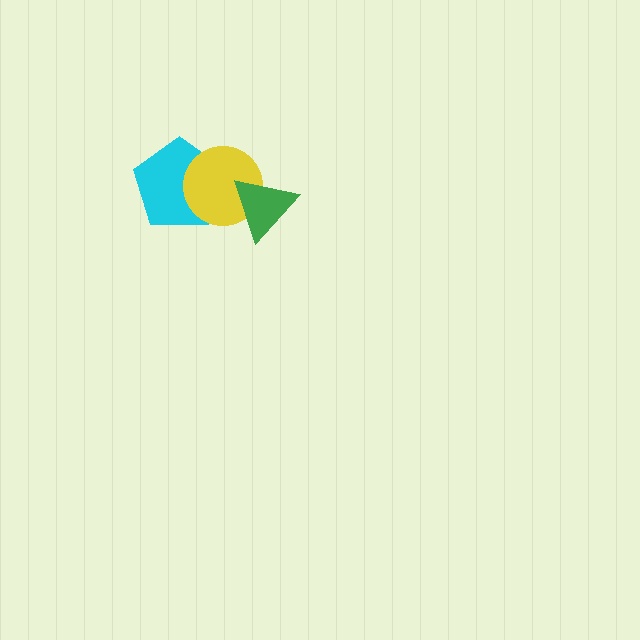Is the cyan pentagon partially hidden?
Yes, it is partially covered by another shape.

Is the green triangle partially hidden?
No, no other shape covers it.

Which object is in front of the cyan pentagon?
The yellow circle is in front of the cyan pentagon.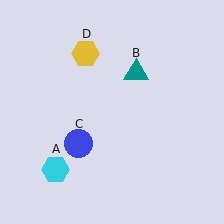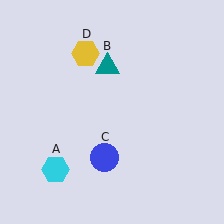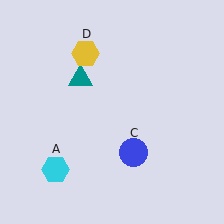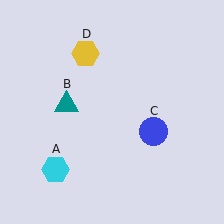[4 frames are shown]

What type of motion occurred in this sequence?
The teal triangle (object B), blue circle (object C) rotated counterclockwise around the center of the scene.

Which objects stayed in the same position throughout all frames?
Cyan hexagon (object A) and yellow hexagon (object D) remained stationary.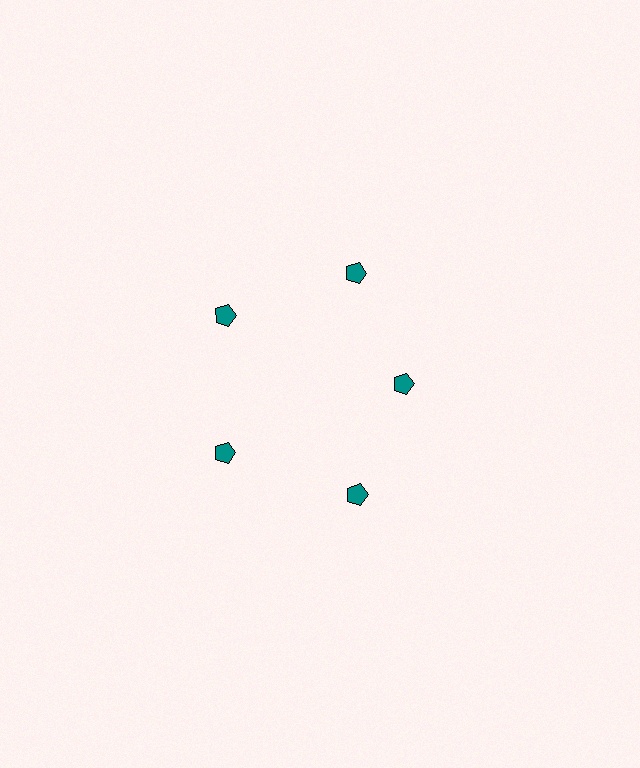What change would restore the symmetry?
The symmetry would be restored by moving it outward, back onto the ring so that all 5 pentagons sit at equal angles and equal distance from the center.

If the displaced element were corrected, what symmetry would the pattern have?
It would have 5-fold rotational symmetry — the pattern would map onto itself every 72 degrees.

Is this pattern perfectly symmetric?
No. The 5 teal pentagons are arranged in a ring, but one element near the 3 o'clock position is pulled inward toward the center, breaking the 5-fold rotational symmetry.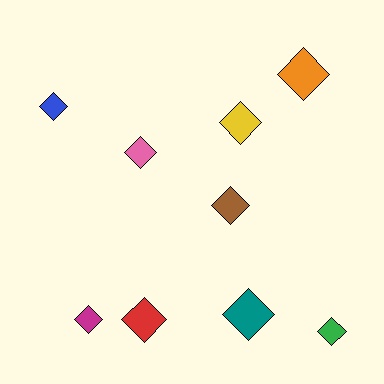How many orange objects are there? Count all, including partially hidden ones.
There is 1 orange object.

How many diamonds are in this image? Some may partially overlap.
There are 9 diamonds.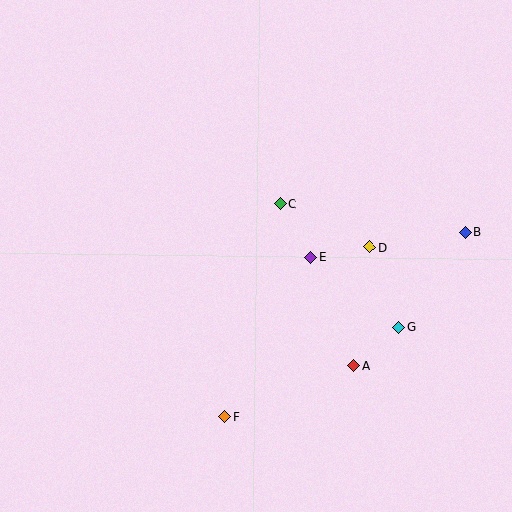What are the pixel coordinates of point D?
Point D is at (370, 247).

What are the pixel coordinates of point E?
Point E is at (311, 257).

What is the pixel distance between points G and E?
The distance between G and E is 112 pixels.